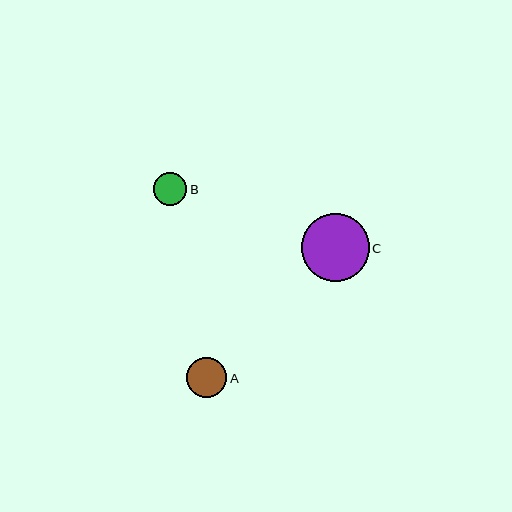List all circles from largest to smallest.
From largest to smallest: C, A, B.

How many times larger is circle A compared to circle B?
Circle A is approximately 1.2 times the size of circle B.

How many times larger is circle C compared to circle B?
Circle C is approximately 2.0 times the size of circle B.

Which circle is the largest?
Circle C is the largest with a size of approximately 68 pixels.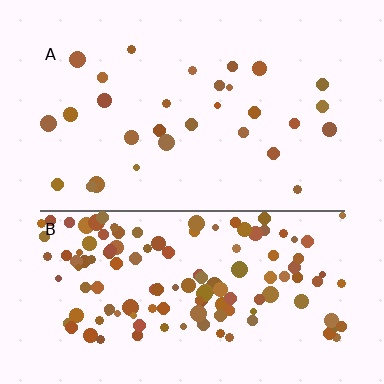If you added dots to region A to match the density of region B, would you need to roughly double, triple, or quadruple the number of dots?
Approximately quadruple.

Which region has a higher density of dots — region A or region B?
B (the bottom).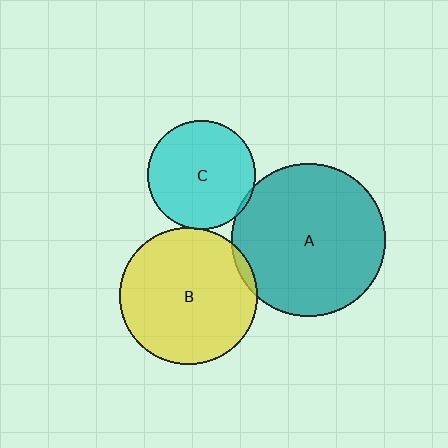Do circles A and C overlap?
Yes.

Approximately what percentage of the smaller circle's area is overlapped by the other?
Approximately 5%.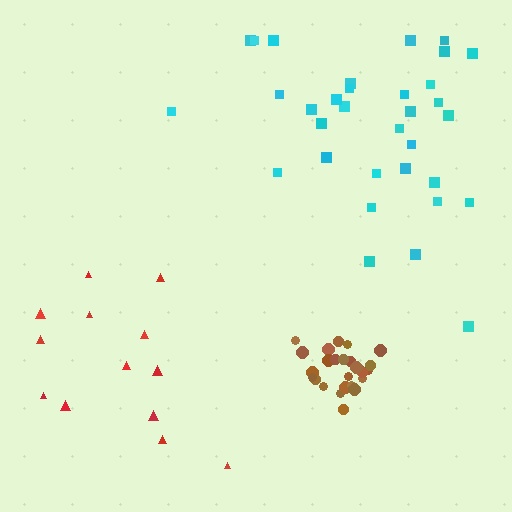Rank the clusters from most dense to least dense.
brown, cyan, red.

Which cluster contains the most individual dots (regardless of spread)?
Cyan (33).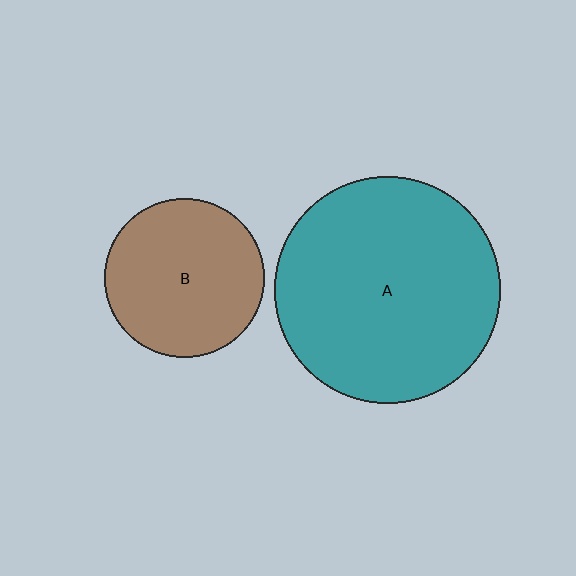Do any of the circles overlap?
No, none of the circles overlap.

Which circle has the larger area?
Circle A (teal).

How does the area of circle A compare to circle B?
Approximately 2.0 times.